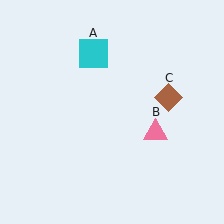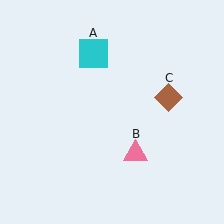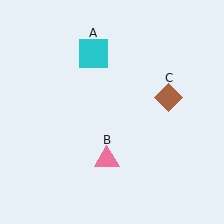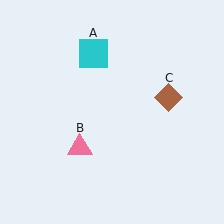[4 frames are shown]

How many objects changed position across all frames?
1 object changed position: pink triangle (object B).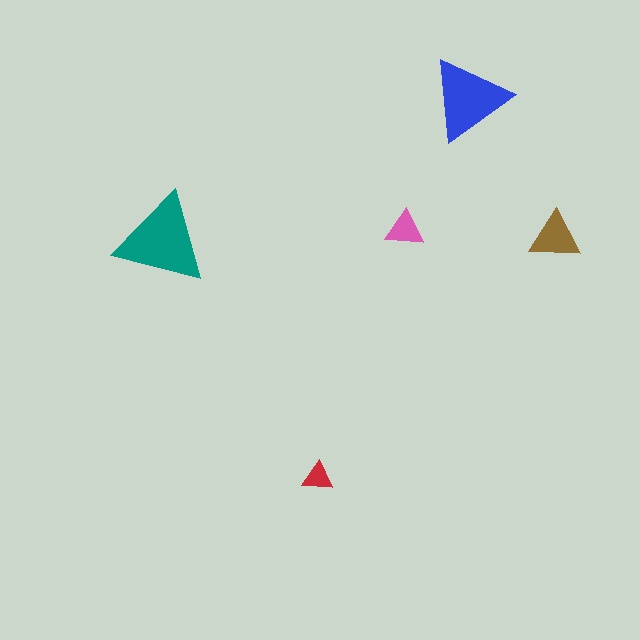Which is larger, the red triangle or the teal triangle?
The teal one.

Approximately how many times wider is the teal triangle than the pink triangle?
About 2.5 times wider.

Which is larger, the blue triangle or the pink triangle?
The blue one.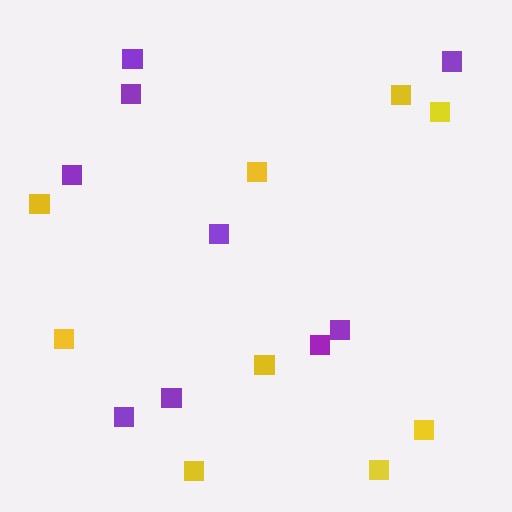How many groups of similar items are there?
There are 2 groups: one group of yellow squares (9) and one group of purple squares (9).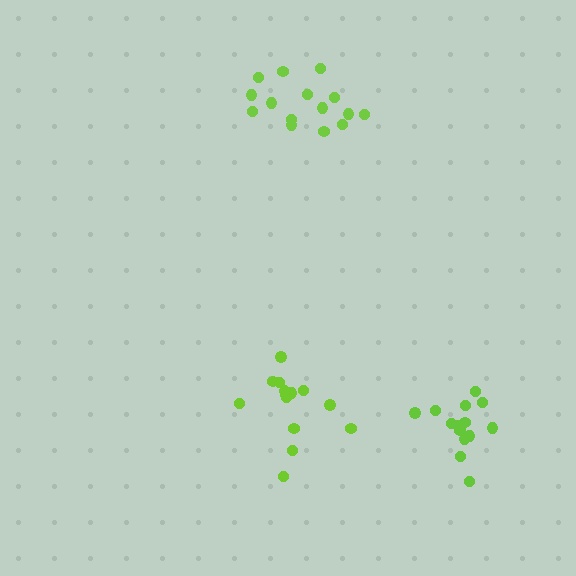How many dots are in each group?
Group 1: 14 dots, Group 2: 14 dots, Group 3: 15 dots (43 total).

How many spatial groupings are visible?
There are 3 spatial groupings.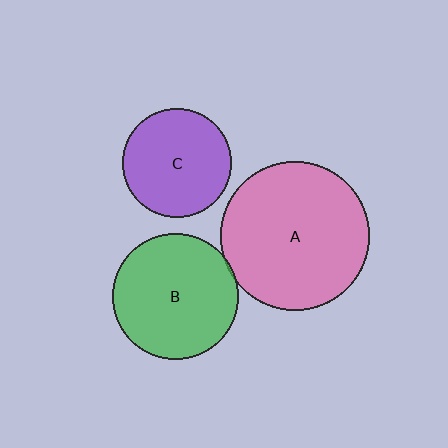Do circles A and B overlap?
Yes.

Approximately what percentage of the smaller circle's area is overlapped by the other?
Approximately 5%.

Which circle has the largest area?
Circle A (pink).